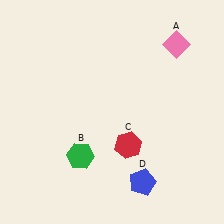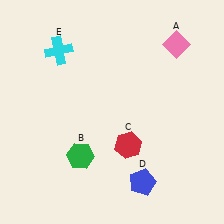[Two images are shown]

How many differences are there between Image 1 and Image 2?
There is 1 difference between the two images.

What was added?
A cyan cross (E) was added in Image 2.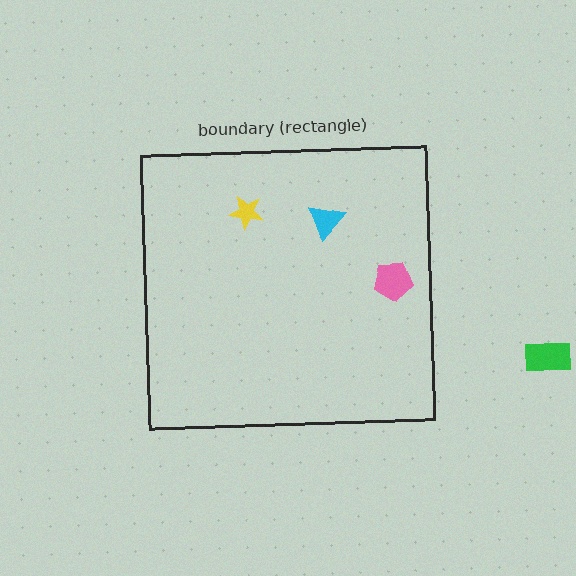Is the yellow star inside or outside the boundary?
Inside.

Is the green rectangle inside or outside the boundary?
Outside.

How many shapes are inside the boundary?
3 inside, 1 outside.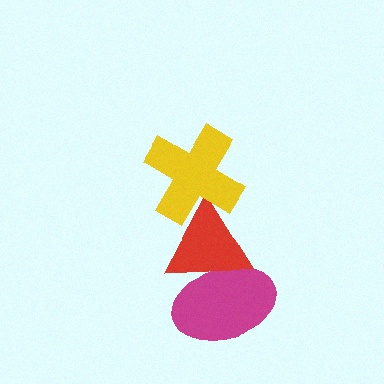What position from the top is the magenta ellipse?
The magenta ellipse is 3rd from the top.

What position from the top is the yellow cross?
The yellow cross is 1st from the top.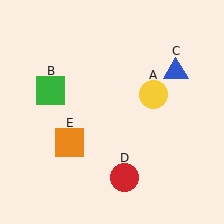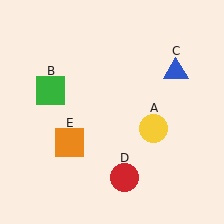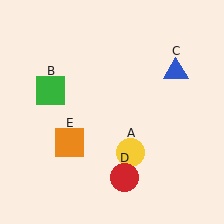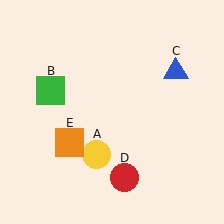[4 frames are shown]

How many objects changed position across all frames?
1 object changed position: yellow circle (object A).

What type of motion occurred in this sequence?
The yellow circle (object A) rotated clockwise around the center of the scene.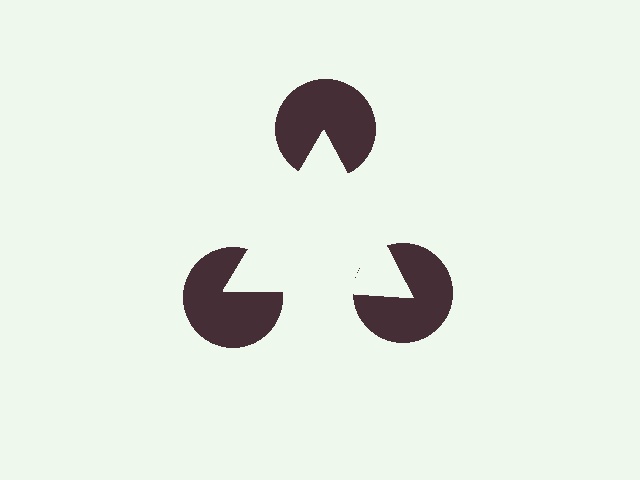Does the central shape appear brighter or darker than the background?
It typically appears slightly brighter than the background, even though no actual brightness change is drawn.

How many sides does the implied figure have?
3 sides.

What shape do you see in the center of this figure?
An illusory triangle — its edges are inferred from the aligned wedge cuts in the pac-man discs, not physically drawn.